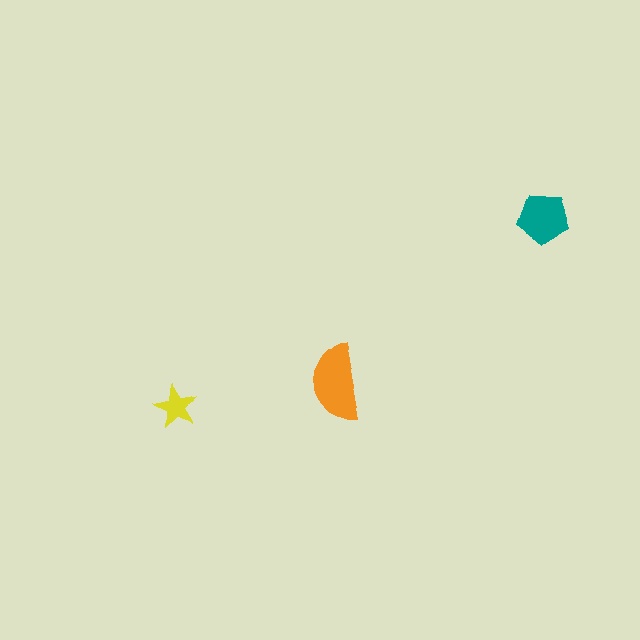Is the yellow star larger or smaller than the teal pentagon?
Smaller.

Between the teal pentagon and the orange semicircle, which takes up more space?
The orange semicircle.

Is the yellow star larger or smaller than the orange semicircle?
Smaller.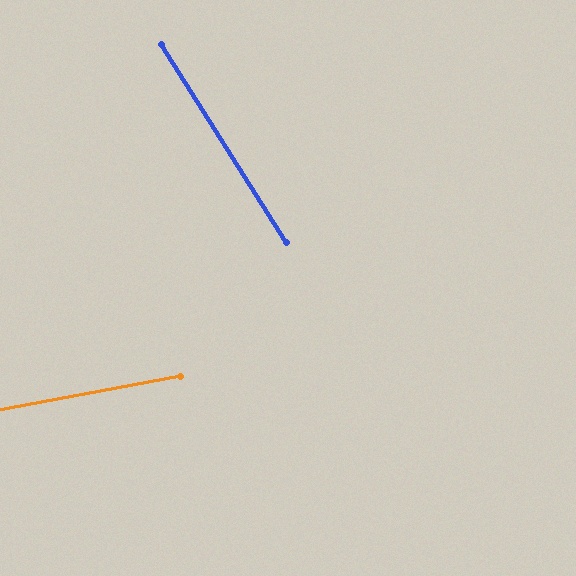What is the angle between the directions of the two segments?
Approximately 68 degrees.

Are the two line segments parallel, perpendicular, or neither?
Neither parallel nor perpendicular — they differ by about 68°.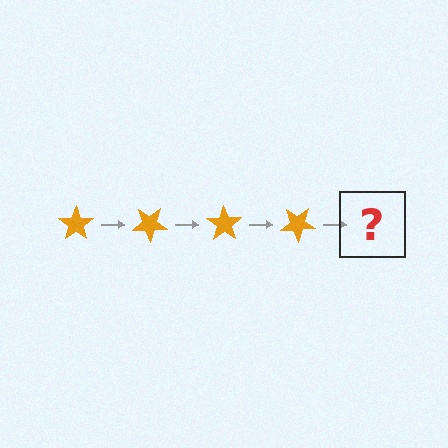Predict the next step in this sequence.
The next step is an orange star rotated 140 degrees.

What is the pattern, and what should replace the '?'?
The pattern is that the star rotates 35 degrees each step. The '?' should be an orange star rotated 140 degrees.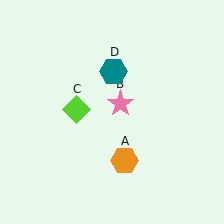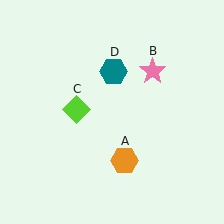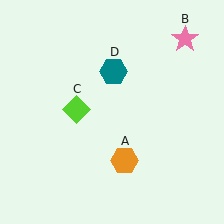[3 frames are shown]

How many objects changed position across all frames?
1 object changed position: pink star (object B).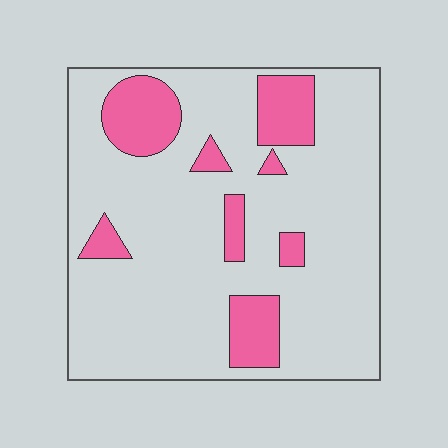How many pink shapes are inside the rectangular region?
8.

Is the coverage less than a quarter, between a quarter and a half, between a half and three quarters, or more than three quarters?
Less than a quarter.